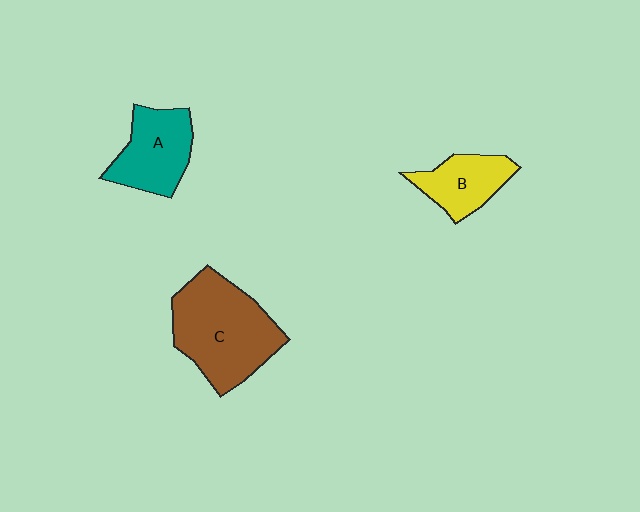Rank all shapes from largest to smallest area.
From largest to smallest: C (brown), A (teal), B (yellow).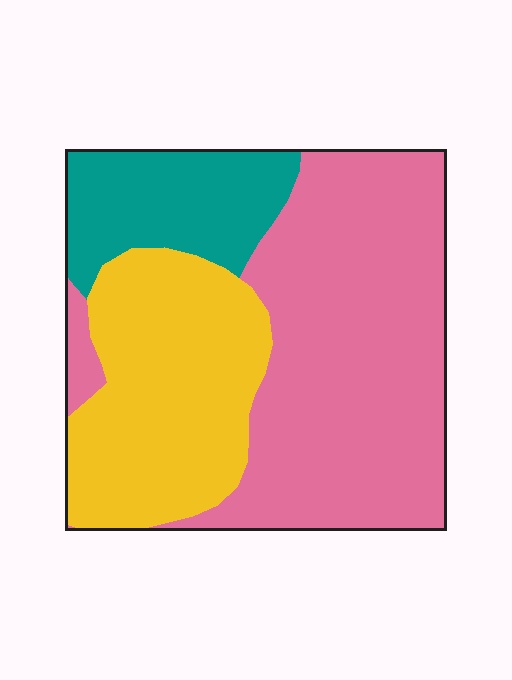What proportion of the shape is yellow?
Yellow takes up between a sixth and a third of the shape.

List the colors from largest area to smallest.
From largest to smallest: pink, yellow, teal.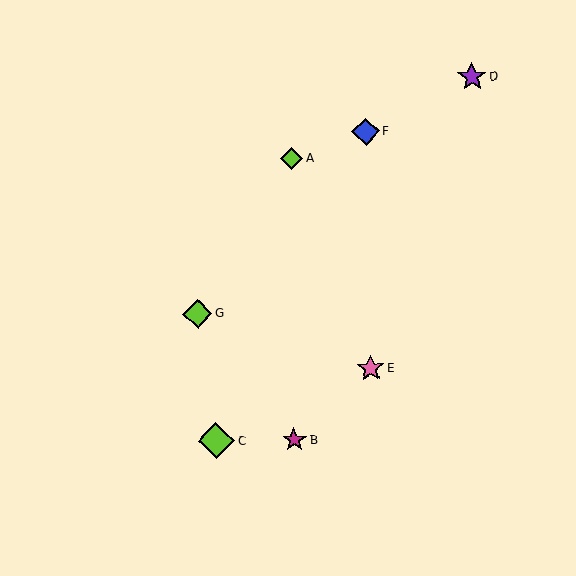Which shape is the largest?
The lime diamond (labeled C) is the largest.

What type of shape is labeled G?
Shape G is a lime diamond.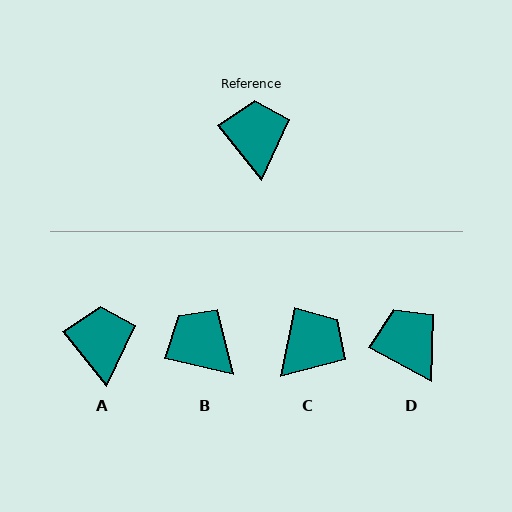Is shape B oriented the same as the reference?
No, it is off by about 39 degrees.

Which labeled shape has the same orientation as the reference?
A.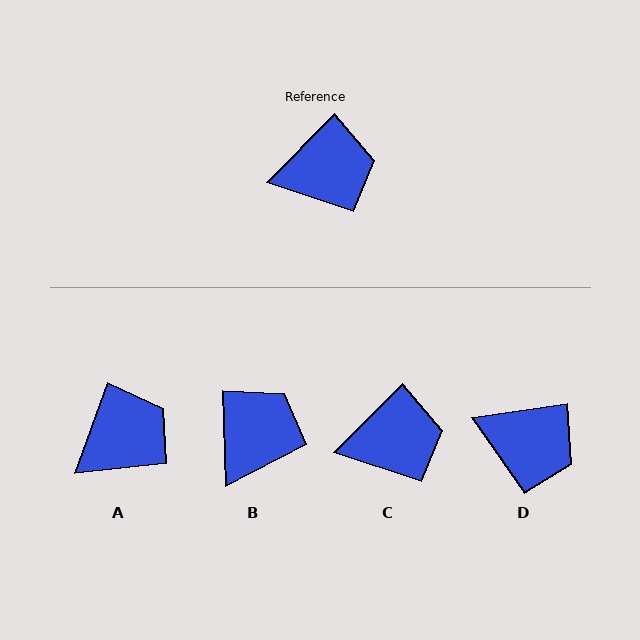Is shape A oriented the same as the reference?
No, it is off by about 25 degrees.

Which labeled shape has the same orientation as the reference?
C.